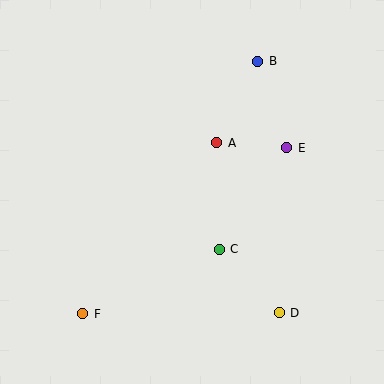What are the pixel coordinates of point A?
Point A is at (217, 143).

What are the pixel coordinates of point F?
Point F is at (83, 314).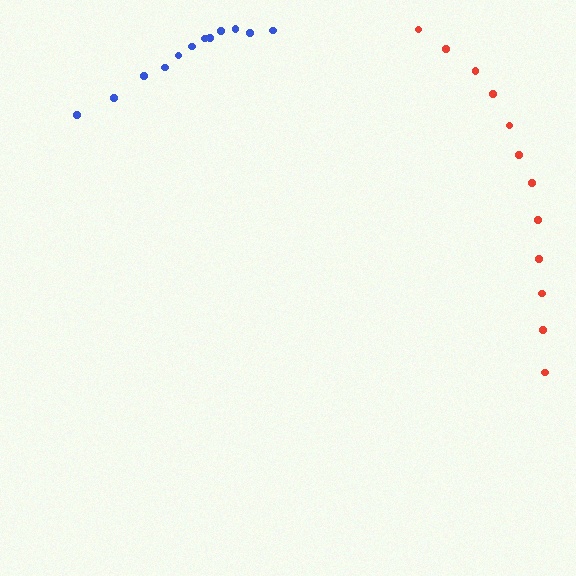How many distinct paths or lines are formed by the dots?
There are 2 distinct paths.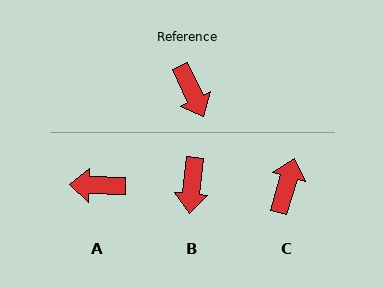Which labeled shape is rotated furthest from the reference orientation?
C, about 139 degrees away.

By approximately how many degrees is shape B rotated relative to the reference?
Approximately 31 degrees clockwise.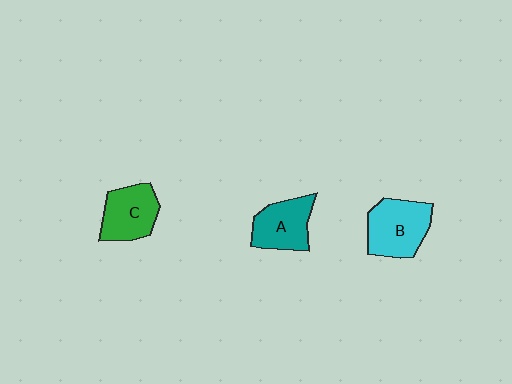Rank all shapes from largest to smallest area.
From largest to smallest: B (cyan), C (green), A (teal).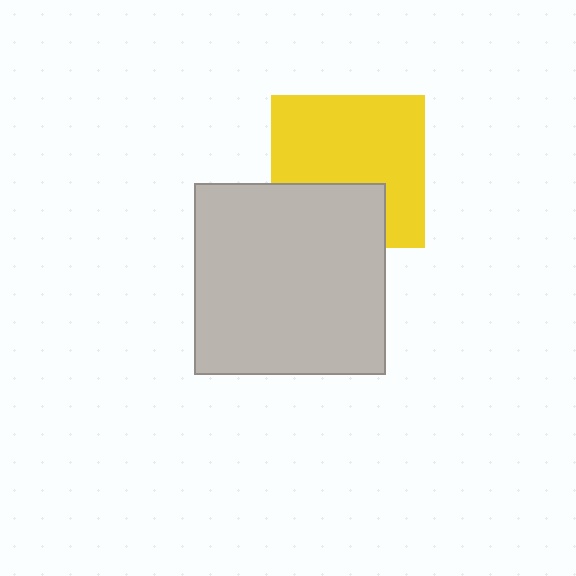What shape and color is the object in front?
The object in front is a light gray square.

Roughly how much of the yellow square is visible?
Most of it is visible (roughly 69%).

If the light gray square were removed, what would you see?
You would see the complete yellow square.